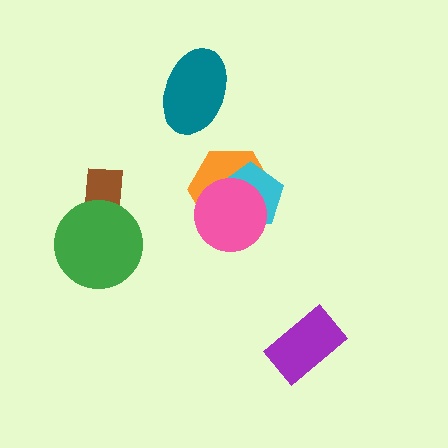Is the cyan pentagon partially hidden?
Yes, it is partially covered by another shape.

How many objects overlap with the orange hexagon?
2 objects overlap with the orange hexagon.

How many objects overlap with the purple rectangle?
0 objects overlap with the purple rectangle.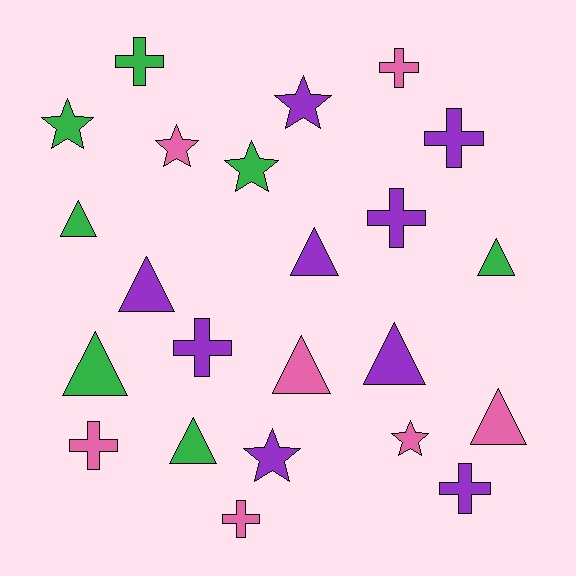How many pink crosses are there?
There are 3 pink crosses.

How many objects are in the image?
There are 23 objects.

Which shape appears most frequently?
Triangle, with 9 objects.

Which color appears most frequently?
Purple, with 9 objects.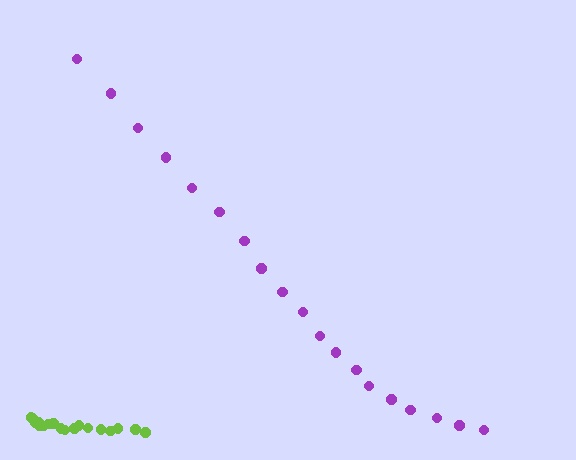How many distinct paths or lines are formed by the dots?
There are 2 distinct paths.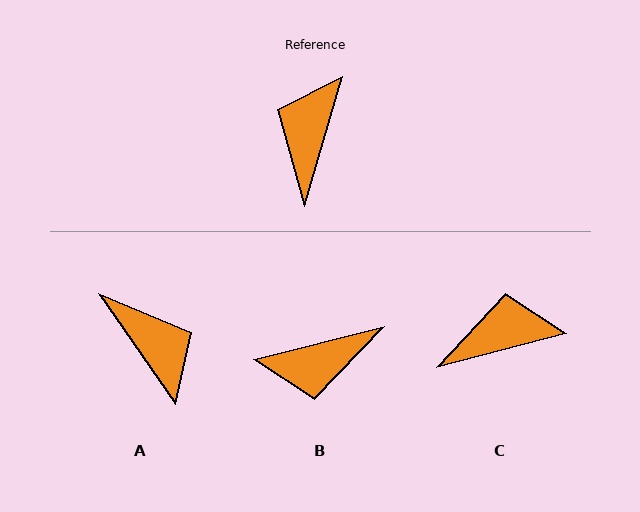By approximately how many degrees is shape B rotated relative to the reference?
Approximately 120 degrees counter-clockwise.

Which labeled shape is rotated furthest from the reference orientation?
A, about 129 degrees away.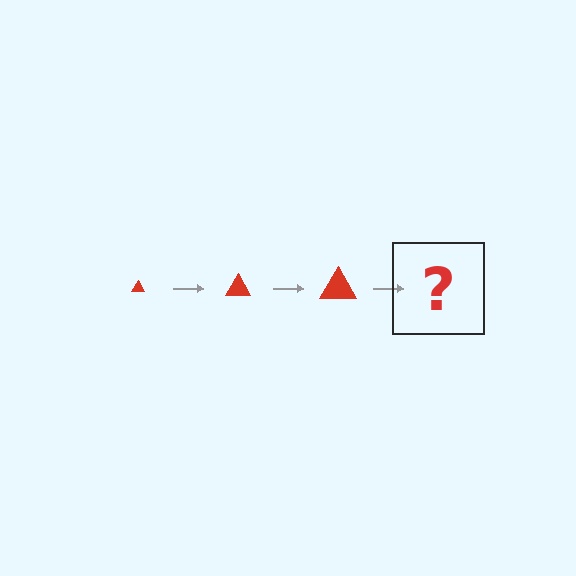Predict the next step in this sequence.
The next step is a red triangle, larger than the previous one.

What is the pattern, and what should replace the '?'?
The pattern is that the triangle gets progressively larger each step. The '?' should be a red triangle, larger than the previous one.